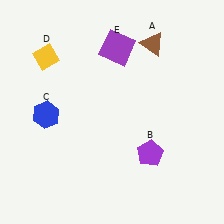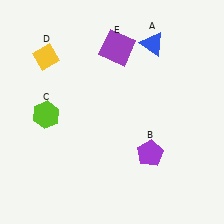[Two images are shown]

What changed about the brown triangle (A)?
In Image 1, A is brown. In Image 2, it changed to blue.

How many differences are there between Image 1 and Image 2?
There are 2 differences between the two images.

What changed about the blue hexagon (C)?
In Image 1, C is blue. In Image 2, it changed to lime.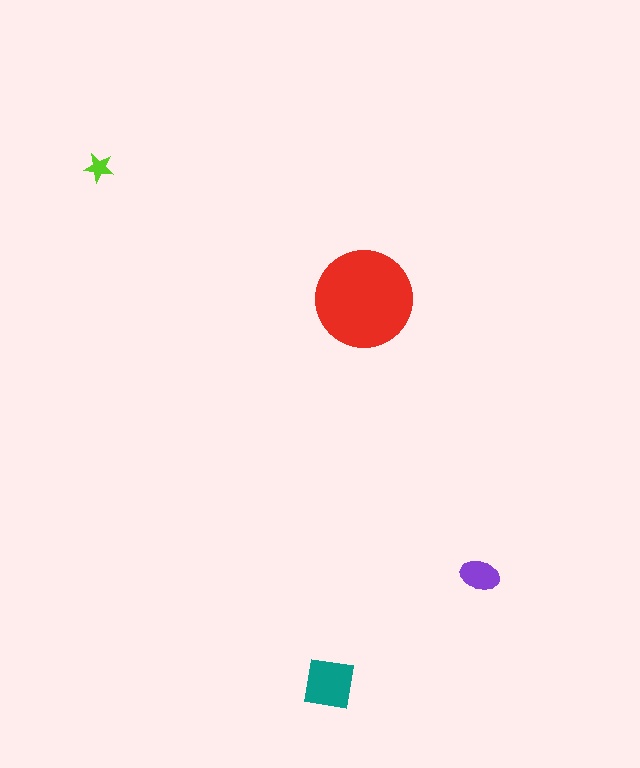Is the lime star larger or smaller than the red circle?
Smaller.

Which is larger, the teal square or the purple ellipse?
The teal square.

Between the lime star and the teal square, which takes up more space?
The teal square.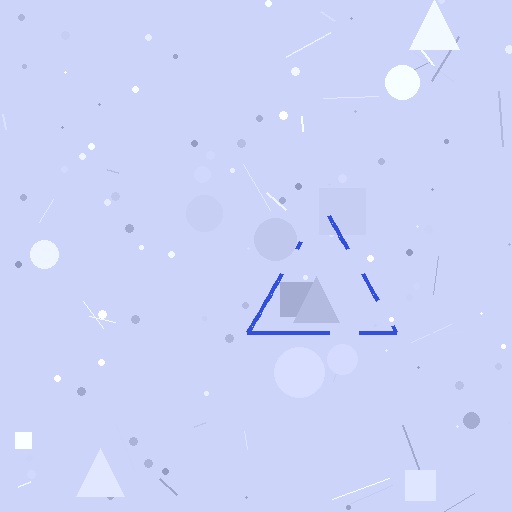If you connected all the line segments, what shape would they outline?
They would outline a triangle.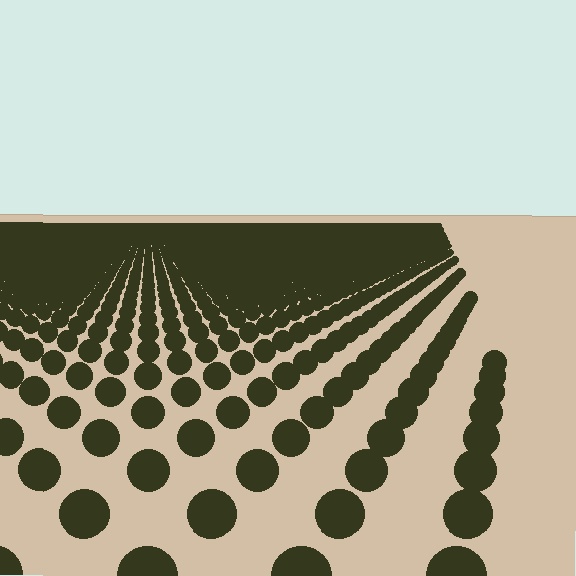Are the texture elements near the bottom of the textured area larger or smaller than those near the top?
Larger. Near the bottom, elements are closer to the viewer and appear at a bigger on-screen size.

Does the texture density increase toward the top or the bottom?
Density increases toward the top.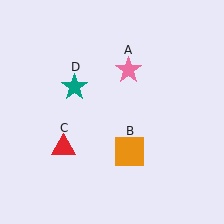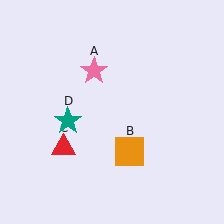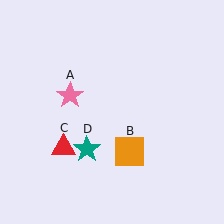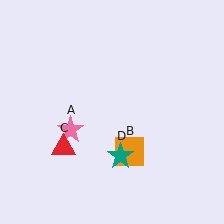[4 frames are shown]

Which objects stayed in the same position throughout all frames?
Orange square (object B) and red triangle (object C) remained stationary.